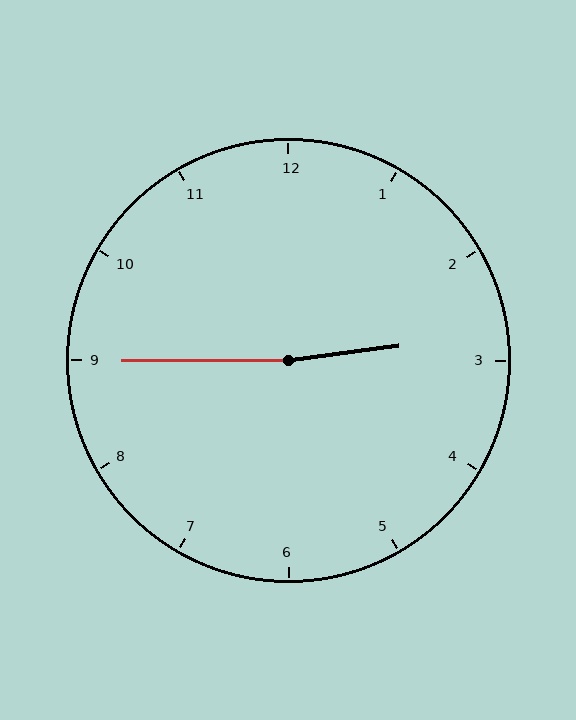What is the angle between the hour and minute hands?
Approximately 172 degrees.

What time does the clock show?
2:45.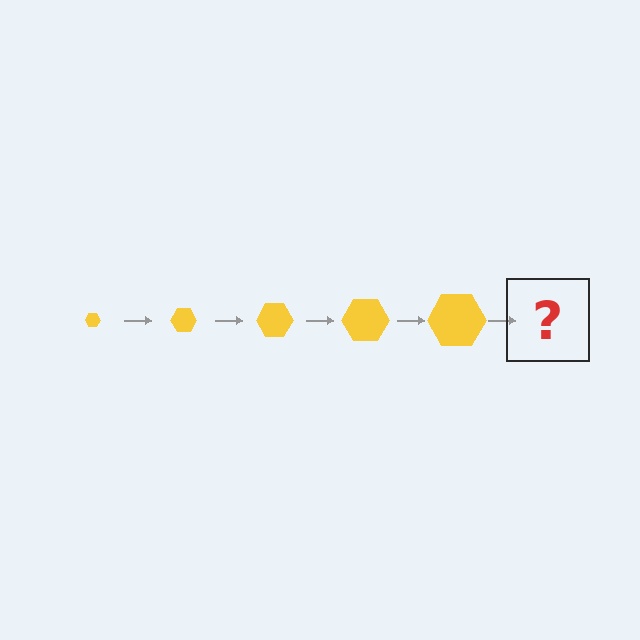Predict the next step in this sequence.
The next step is a yellow hexagon, larger than the previous one.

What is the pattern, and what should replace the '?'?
The pattern is that the hexagon gets progressively larger each step. The '?' should be a yellow hexagon, larger than the previous one.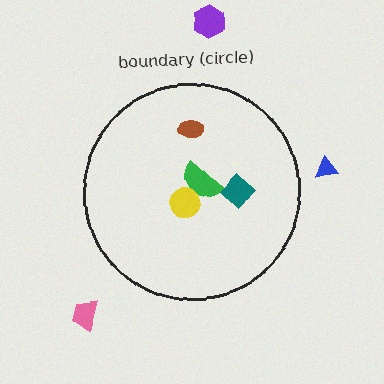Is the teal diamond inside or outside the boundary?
Inside.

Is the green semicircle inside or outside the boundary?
Inside.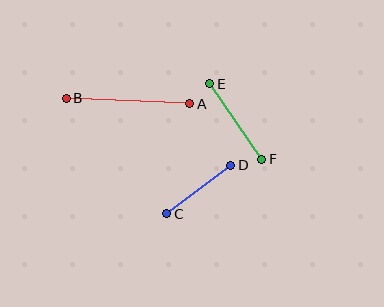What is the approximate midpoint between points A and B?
The midpoint is at approximately (128, 101) pixels.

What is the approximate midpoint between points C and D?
The midpoint is at approximately (199, 190) pixels.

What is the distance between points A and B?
The distance is approximately 123 pixels.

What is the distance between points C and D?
The distance is approximately 81 pixels.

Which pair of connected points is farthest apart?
Points A and B are farthest apart.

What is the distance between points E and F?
The distance is approximately 91 pixels.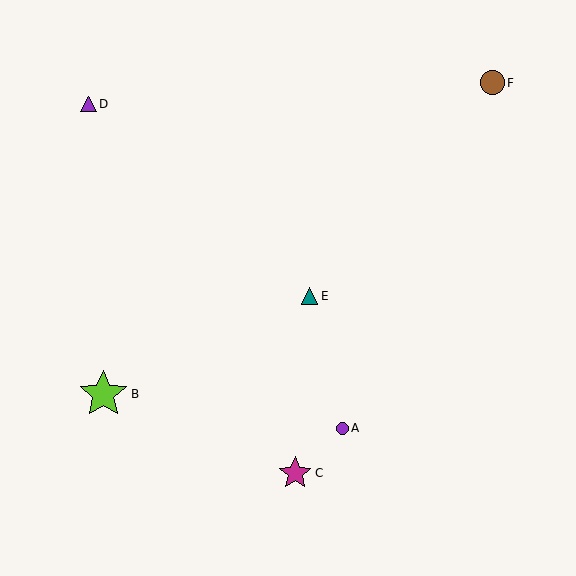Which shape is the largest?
The lime star (labeled B) is the largest.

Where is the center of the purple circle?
The center of the purple circle is at (342, 428).